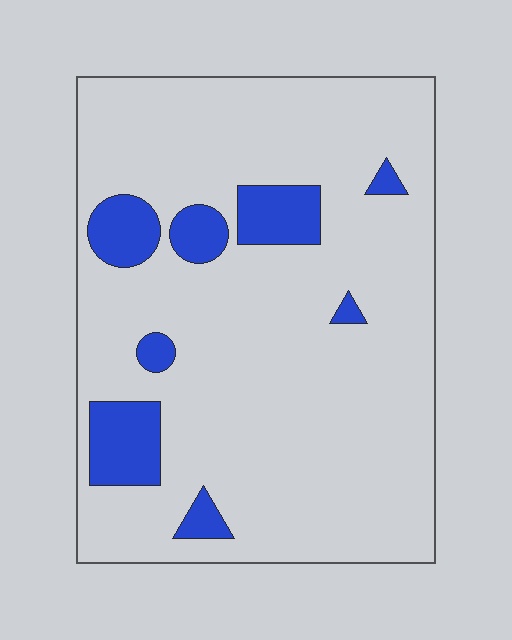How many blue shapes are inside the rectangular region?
8.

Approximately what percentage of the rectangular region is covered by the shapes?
Approximately 15%.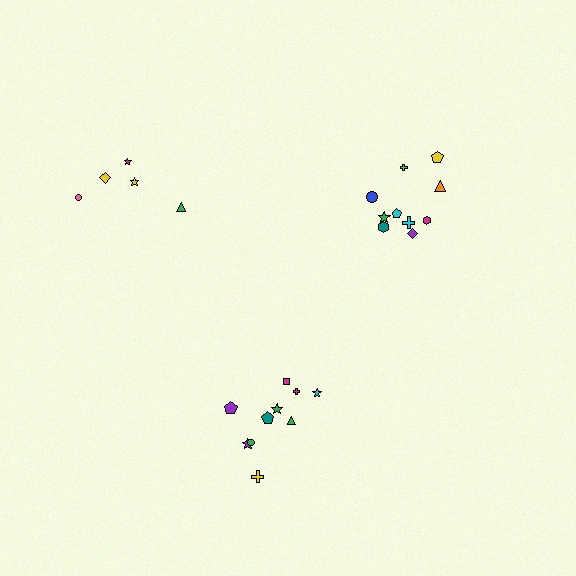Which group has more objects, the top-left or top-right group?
The top-right group.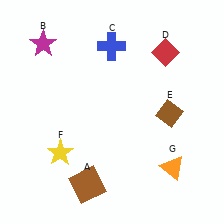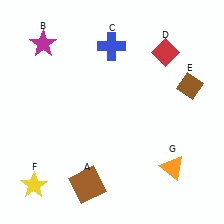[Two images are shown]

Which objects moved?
The objects that moved are: the brown diamond (E), the yellow star (F).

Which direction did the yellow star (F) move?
The yellow star (F) moved down.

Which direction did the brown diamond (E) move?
The brown diamond (E) moved up.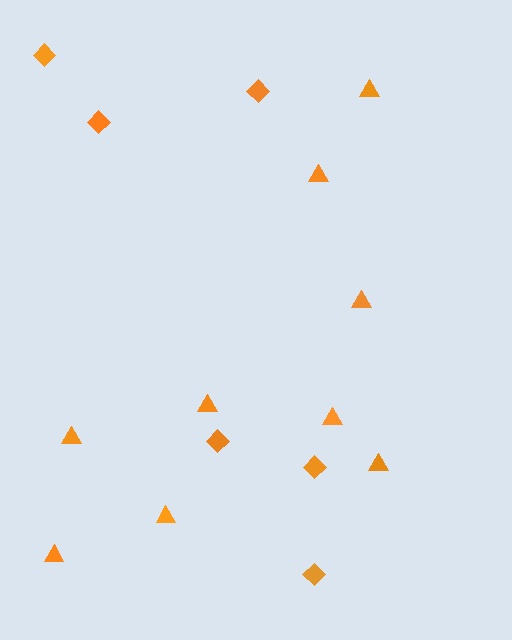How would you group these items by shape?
There are 2 groups: one group of triangles (9) and one group of diamonds (6).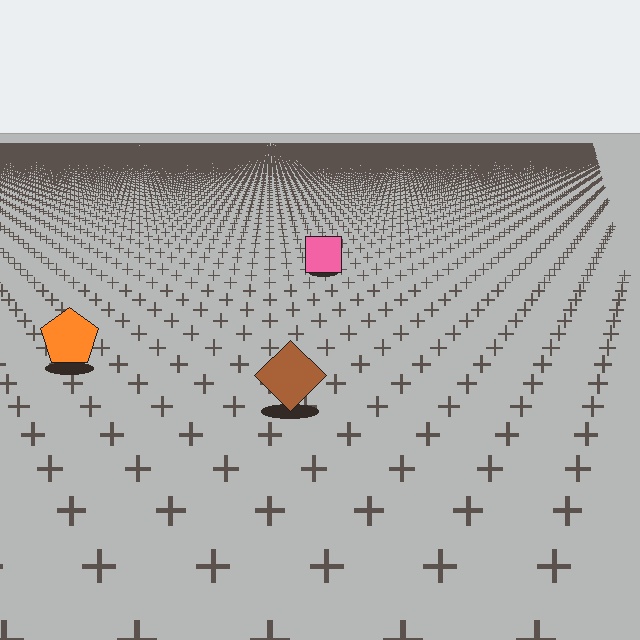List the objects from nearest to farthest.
From nearest to farthest: the brown diamond, the orange pentagon, the pink square.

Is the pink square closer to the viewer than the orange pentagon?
No. The orange pentagon is closer — you can tell from the texture gradient: the ground texture is coarser near it.